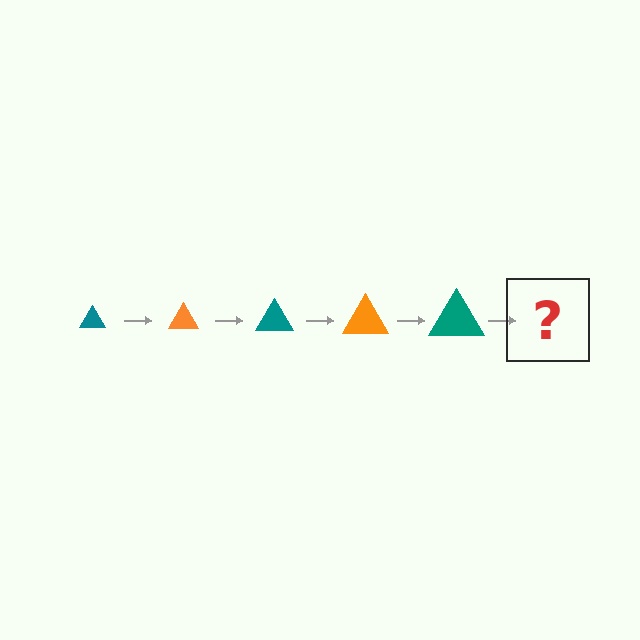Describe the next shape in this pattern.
It should be an orange triangle, larger than the previous one.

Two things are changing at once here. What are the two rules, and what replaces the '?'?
The two rules are that the triangle grows larger each step and the color cycles through teal and orange. The '?' should be an orange triangle, larger than the previous one.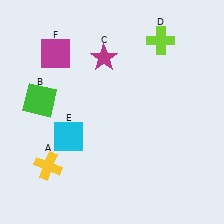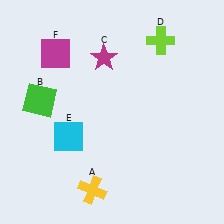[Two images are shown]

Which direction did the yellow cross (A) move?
The yellow cross (A) moved right.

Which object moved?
The yellow cross (A) moved right.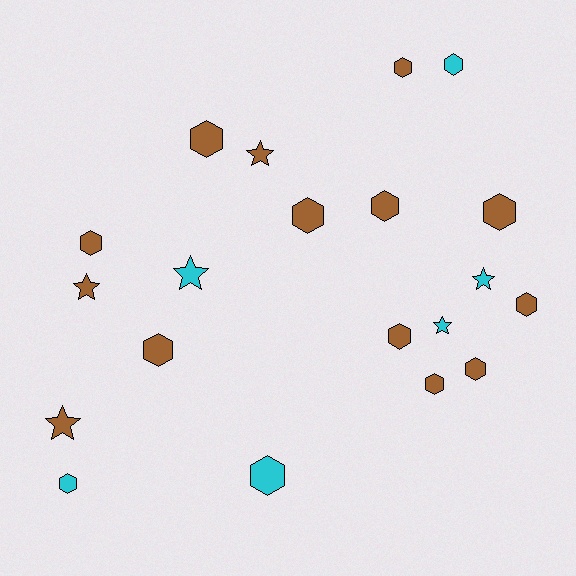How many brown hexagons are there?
There are 11 brown hexagons.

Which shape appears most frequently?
Hexagon, with 14 objects.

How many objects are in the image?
There are 20 objects.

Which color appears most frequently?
Brown, with 14 objects.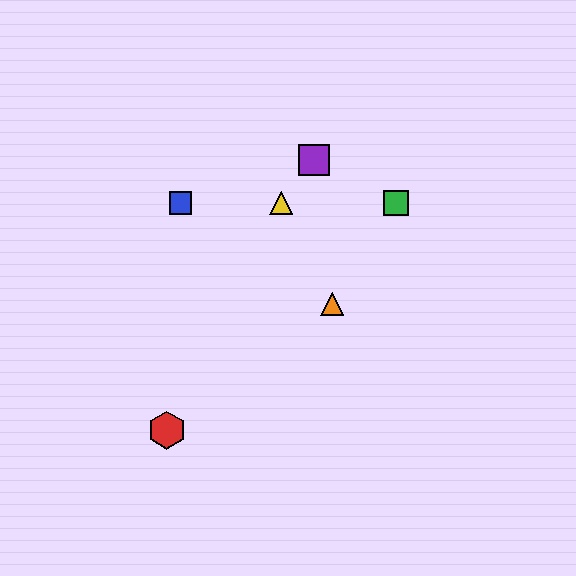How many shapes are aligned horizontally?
3 shapes (the blue square, the green square, the yellow triangle) are aligned horizontally.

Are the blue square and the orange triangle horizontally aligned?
No, the blue square is at y≈203 and the orange triangle is at y≈304.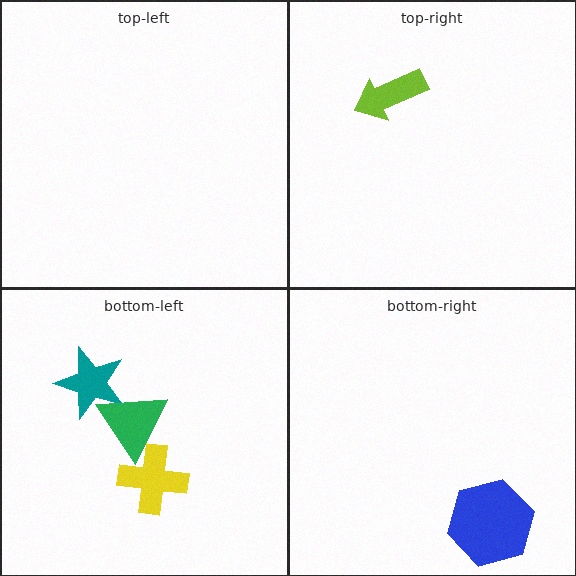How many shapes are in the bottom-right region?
1.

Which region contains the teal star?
The bottom-left region.